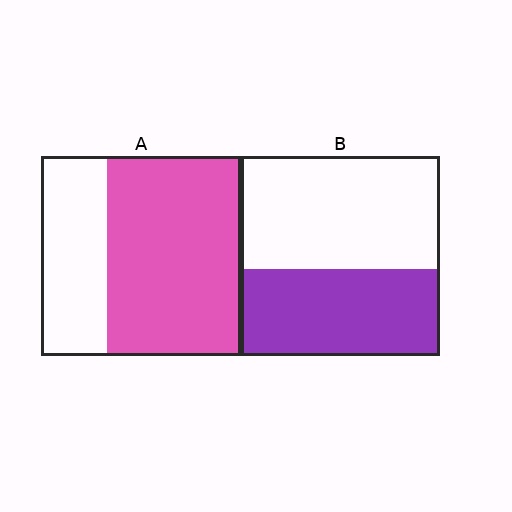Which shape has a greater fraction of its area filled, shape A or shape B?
Shape A.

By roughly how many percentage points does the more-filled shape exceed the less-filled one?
By roughly 25 percentage points (A over B).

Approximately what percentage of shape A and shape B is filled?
A is approximately 65% and B is approximately 45%.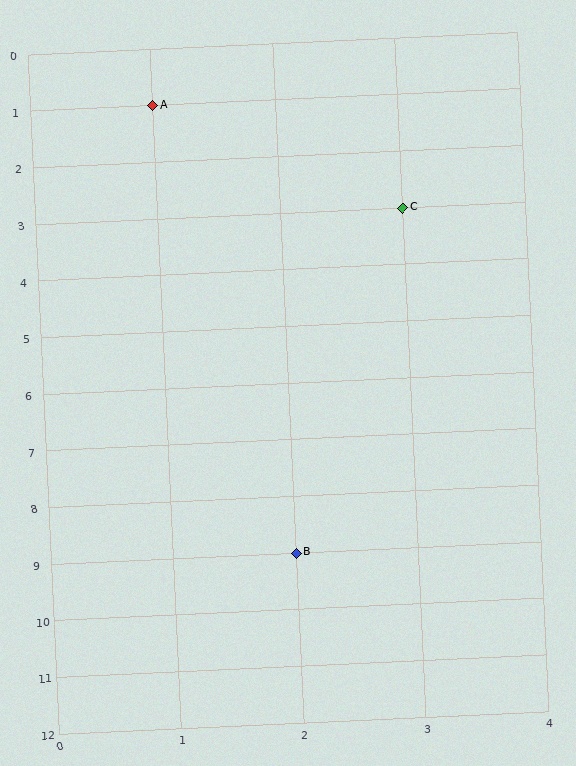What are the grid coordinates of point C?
Point C is at grid coordinates (3, 3).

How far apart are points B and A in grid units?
Points B and A are 1 column and 8 rows apart (about 8.1 grid units diagonally).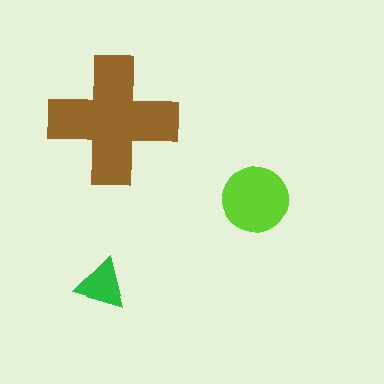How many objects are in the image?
There are 3 objects in the image.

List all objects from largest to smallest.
The brown cross, the lime circle, the green triangle.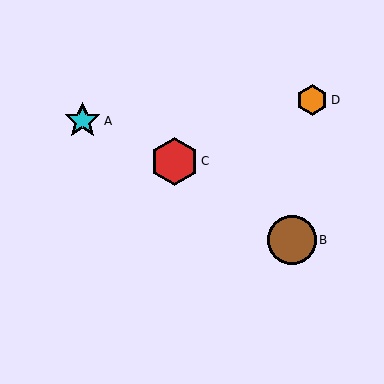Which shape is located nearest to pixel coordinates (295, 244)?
The brown circle (labeled B) at (292, 240) is nearest to that location.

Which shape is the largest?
The brown circle (labeled B) is the largest.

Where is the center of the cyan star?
The center of the cyan star is at (83, 121).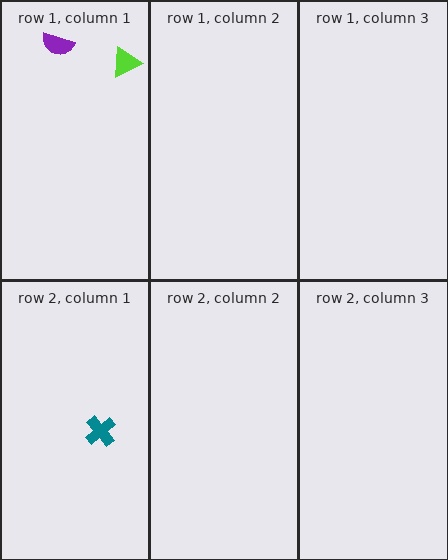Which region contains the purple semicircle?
The row 1, column 1 region.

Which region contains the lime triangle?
The row 1, column 1 region.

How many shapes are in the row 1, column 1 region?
2.